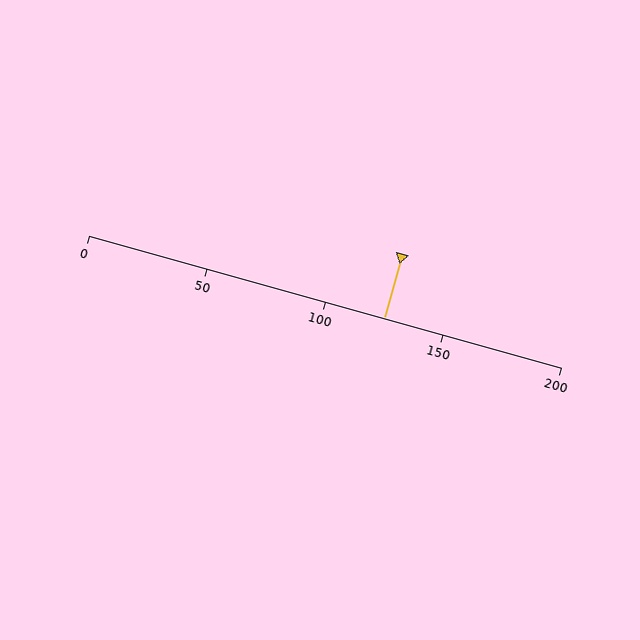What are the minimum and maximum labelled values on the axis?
The axis runs from 0 to 200.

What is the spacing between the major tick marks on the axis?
The major ticks are spaced 50 apart.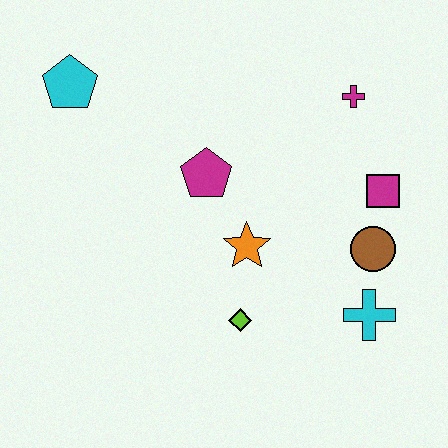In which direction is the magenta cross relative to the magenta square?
The magenta cross is above the magenta square.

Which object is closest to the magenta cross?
The magenta square is closest to the magenta cross.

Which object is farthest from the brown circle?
The cyan pentagon is farthest from the brown circle.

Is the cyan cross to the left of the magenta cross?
No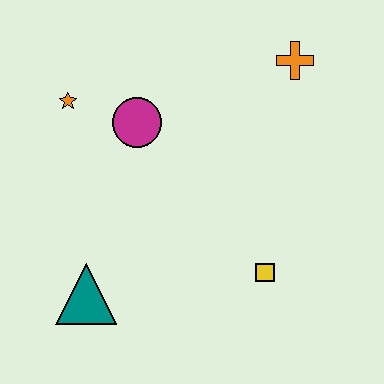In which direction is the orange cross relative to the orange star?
The orange cross is to the right of the orange star.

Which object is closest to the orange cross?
The magenta circle is closest to the orange cross.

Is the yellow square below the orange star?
Yes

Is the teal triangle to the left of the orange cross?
Yes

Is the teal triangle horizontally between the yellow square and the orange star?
Yes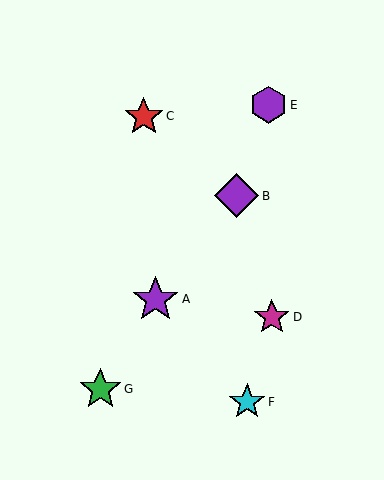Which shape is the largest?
The purple star (labeled A) is the largest.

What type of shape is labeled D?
Shape D is a magenta star.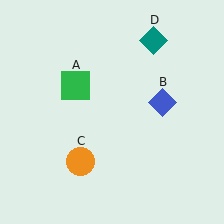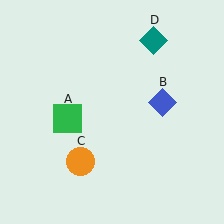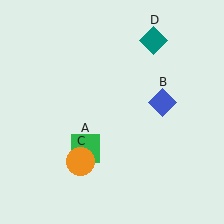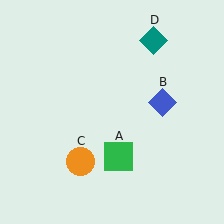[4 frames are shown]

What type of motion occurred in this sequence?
The green square (object A) rotated counterclockwise around the center of the scene.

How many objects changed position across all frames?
1 object changed position: green square (object A).